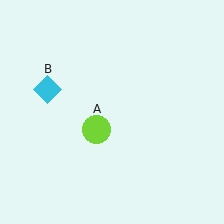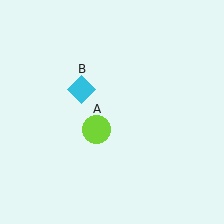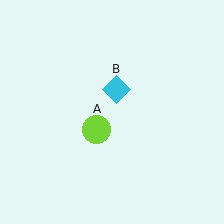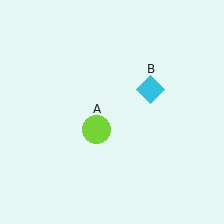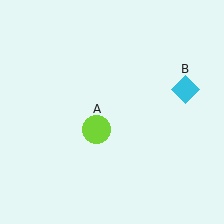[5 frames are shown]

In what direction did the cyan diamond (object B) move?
The cyan diamond (object B) moved right.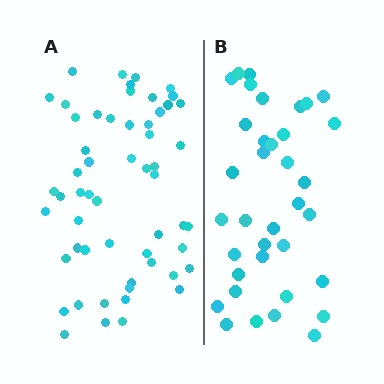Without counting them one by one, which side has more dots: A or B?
Region A (the left region) has more dots.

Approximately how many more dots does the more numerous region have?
Region A has approximately 20 more dots than region B.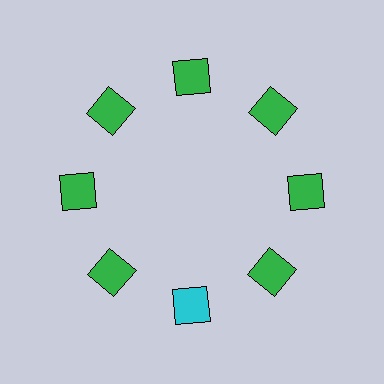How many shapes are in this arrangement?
There are 8 shapes arranged in a ring pattern.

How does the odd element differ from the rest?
It has a different color: cyan instead of green.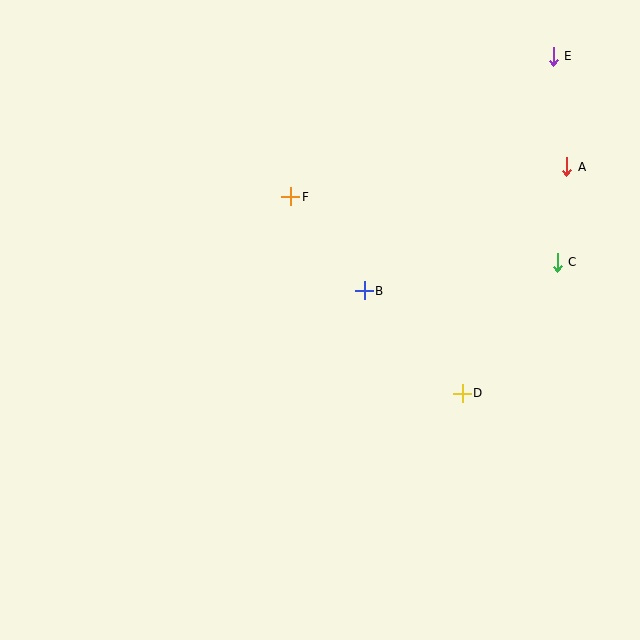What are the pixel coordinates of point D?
Point D is at (462, 393).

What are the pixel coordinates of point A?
Point A is at (567, 167).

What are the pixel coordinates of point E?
Point E is at (553, 56).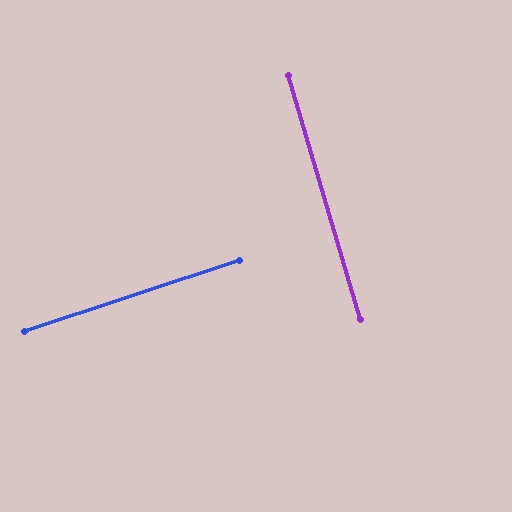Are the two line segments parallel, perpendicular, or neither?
Perpendicular — they meet at approximately 88°.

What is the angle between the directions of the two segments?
Approximately 88 degrees.